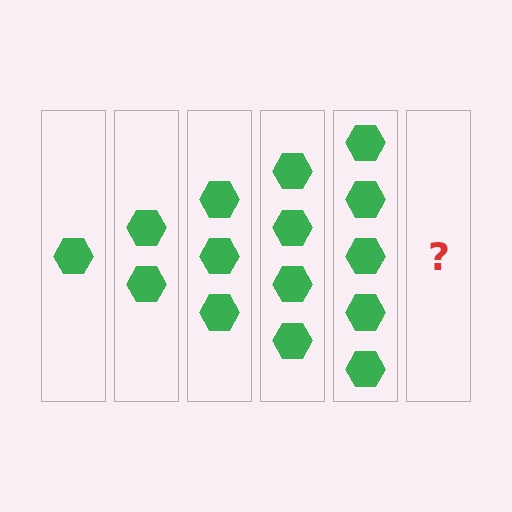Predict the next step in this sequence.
The next step is 6 hexagons.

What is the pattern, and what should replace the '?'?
The pattern is that each step adds one more hexagon. The '?' should be 6 hexagons.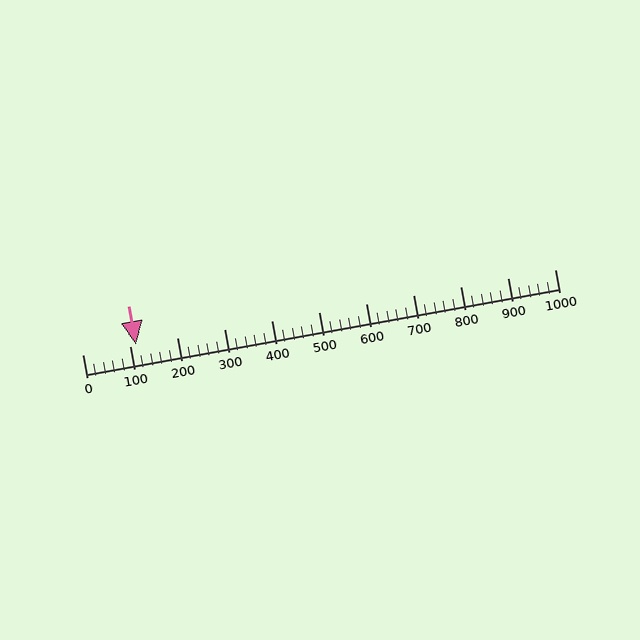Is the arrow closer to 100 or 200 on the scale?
The arrow is closer to 100.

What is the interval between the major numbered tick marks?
The major tick marks are spaced 100 units apart.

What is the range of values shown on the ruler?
The ruler shows values from 0 to 1000.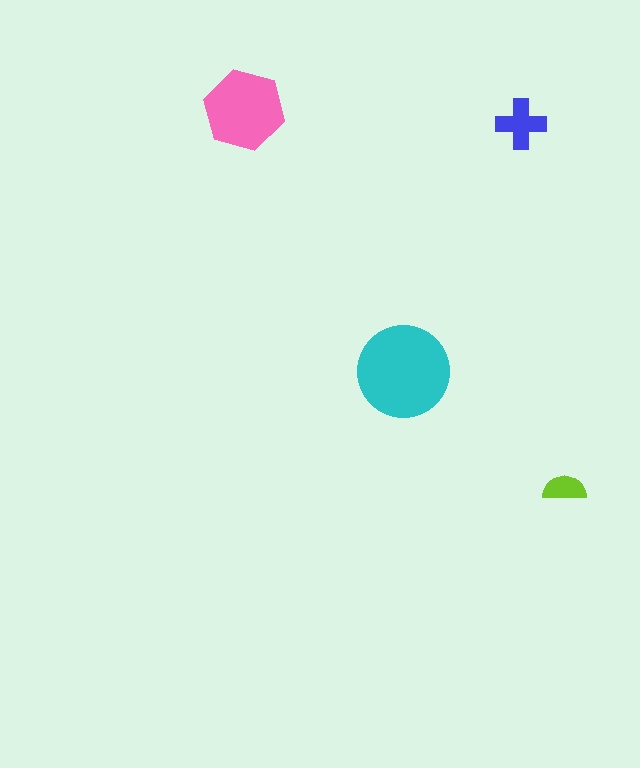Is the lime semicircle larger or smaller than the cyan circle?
Smaller.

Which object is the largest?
The cyan circle.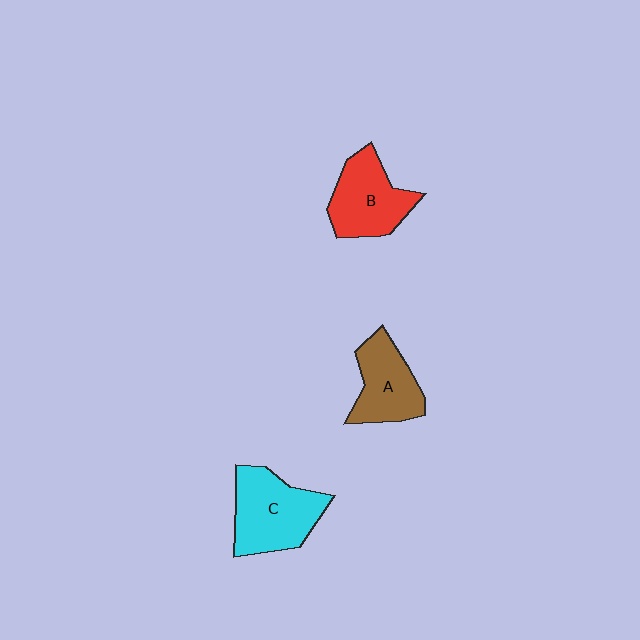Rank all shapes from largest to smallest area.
From largest to smallest: C (cyan), B (red), A (brown).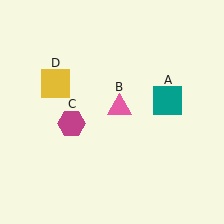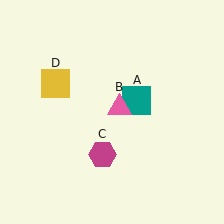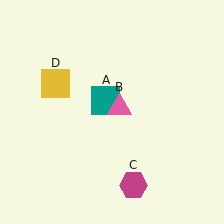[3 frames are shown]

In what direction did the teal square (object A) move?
The teal square (object A) moved left.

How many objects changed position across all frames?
2 objects changed position: teal square (object A), magenta hexagon (object C).